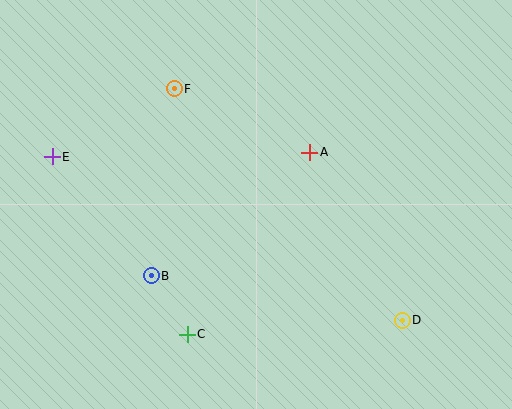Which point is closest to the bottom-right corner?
Point D is closest to the bottom-right corner.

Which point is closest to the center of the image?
Point A at (310, 152) is closest to the center.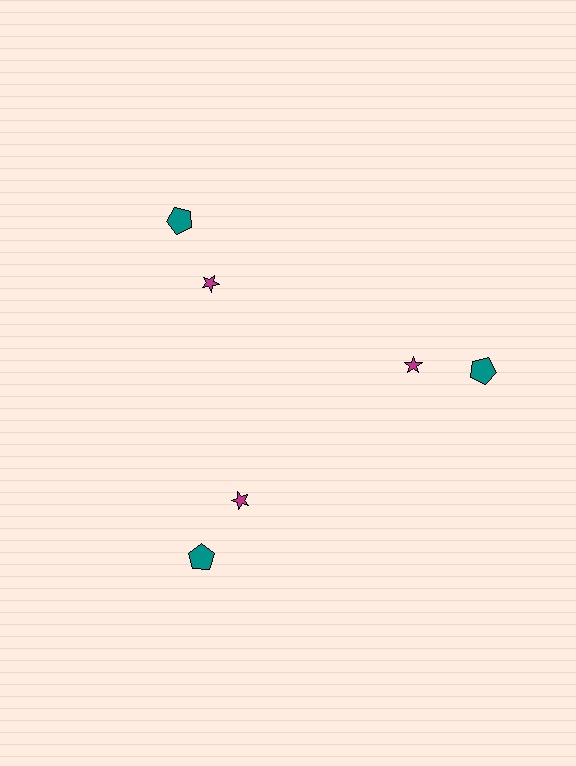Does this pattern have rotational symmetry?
Yes, this pattern has 3-fold rotational symmetry. It looks the same after rotating 120 degrees around the center.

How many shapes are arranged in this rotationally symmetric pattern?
There are 6 shapes, arranged in 3 groups of 2.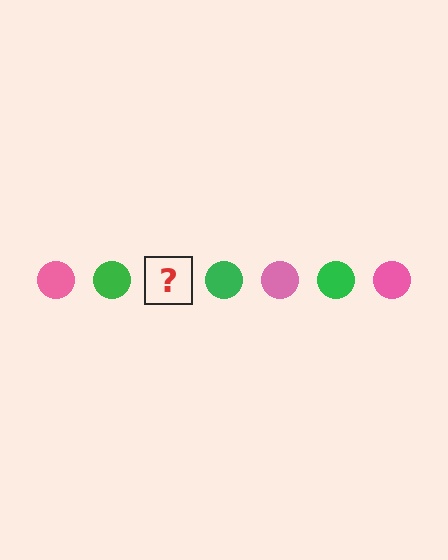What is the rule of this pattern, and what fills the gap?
The rule is that the pattern cycles through pink, green circles. The gap should be filled with a pink circle.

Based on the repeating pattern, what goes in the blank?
The blank should be a pink circle.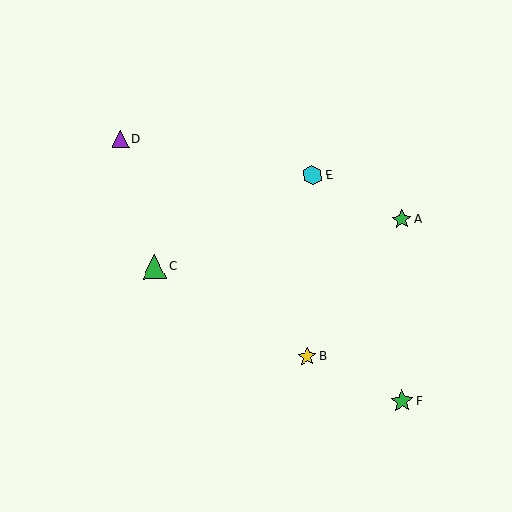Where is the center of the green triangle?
The center of the green triangle is at (154, 267).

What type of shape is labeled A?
Shape A is a green star.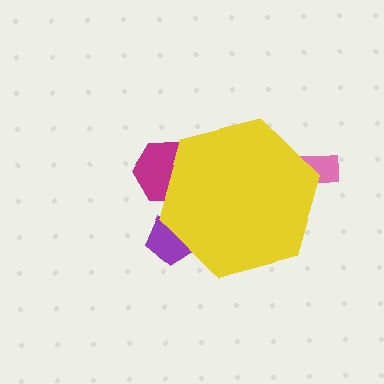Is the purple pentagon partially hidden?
Yes, the purple pentagon is partially hidden behind the yellow hexagon.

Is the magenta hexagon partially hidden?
Yes, the magenta hexagon is partially hidden behind the yellow hexagon.